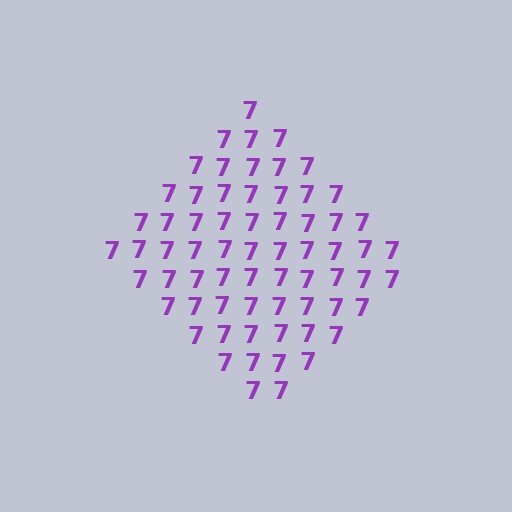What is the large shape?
The large shape is a diamond.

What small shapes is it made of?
It is made of small digit 7's.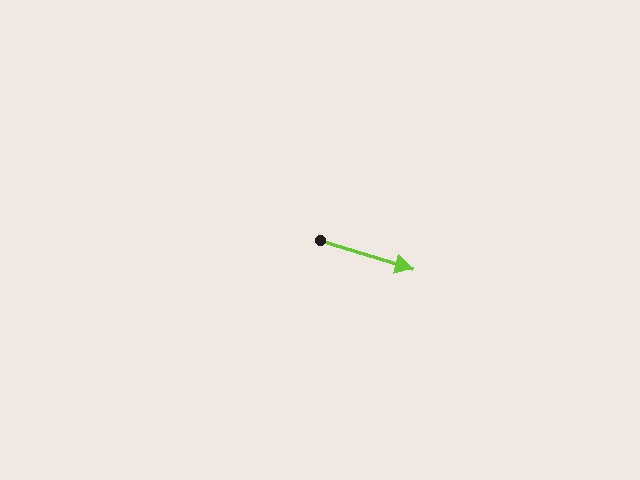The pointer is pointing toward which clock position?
Roughly 4 o'clock.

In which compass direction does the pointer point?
East.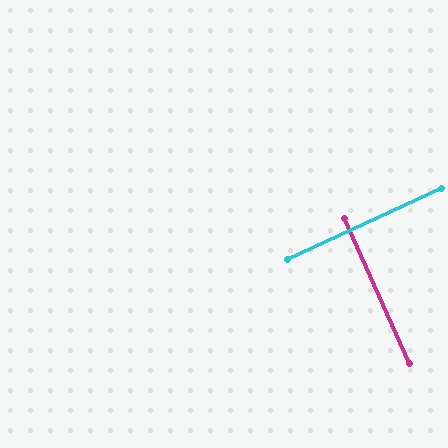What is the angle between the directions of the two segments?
Approximately 89 degrees.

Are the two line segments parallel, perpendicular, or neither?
Perpendicular — they meet at approximately 89°.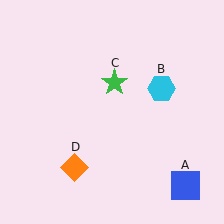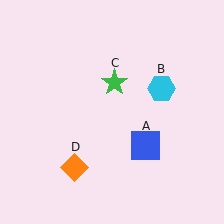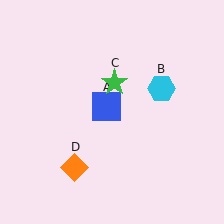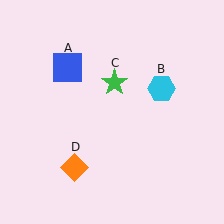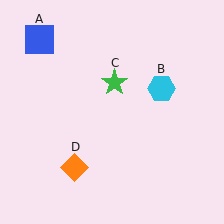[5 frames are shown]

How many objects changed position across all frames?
1 object changed position: blue square (object A).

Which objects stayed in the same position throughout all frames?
Cyan hexagon (object B) and green star (object C) and orange diamond (object D) remained stationary.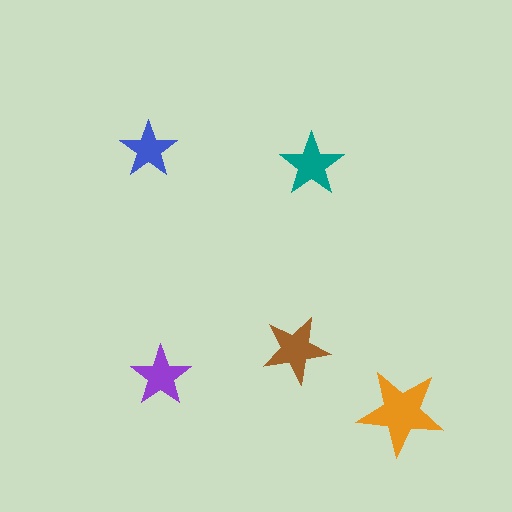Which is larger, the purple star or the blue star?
The purple one.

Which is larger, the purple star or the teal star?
The teal one.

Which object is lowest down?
The orange star is bottommost.